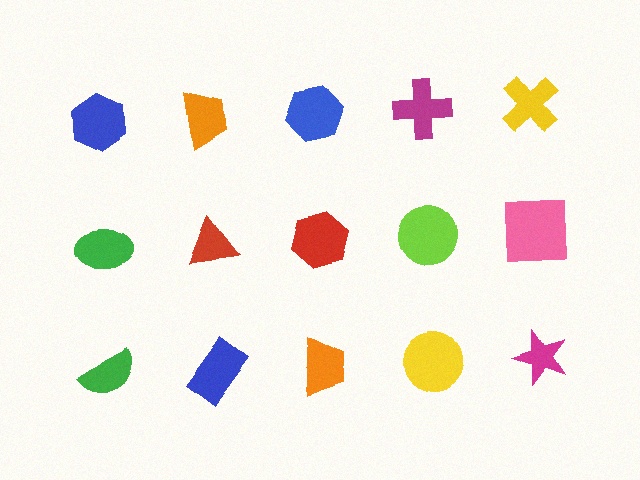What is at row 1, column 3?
A blue hexagon.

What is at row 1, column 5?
A yellow cross.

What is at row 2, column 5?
A pink square.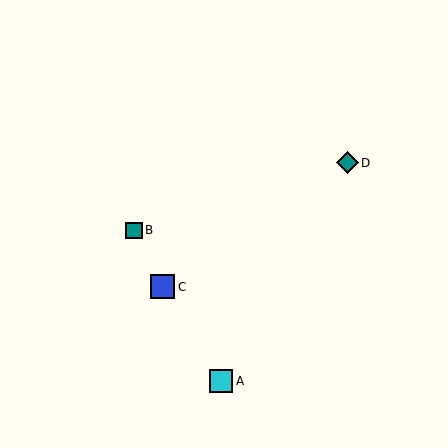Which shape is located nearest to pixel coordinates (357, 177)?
The teal diamond (labeled D) at (347, 163) is nearest to that location.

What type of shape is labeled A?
Shape A is a cyan square.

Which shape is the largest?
The blue square (labeled C) is the largest.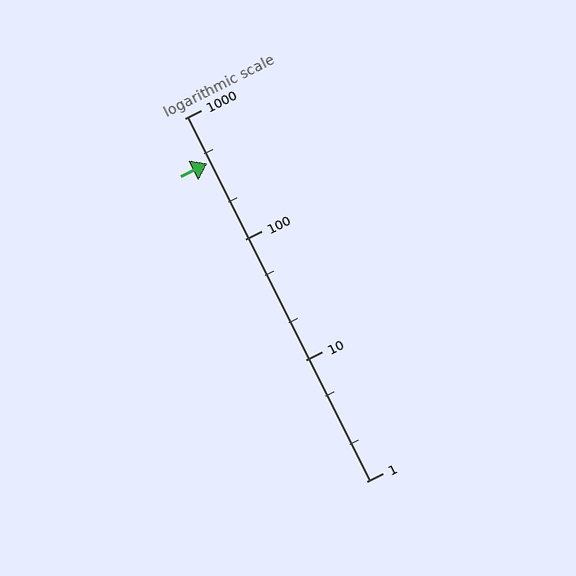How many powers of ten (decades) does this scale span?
The scale spans 3 decades, from 1 to 1000.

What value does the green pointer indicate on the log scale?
The pointer indicates approximately 420.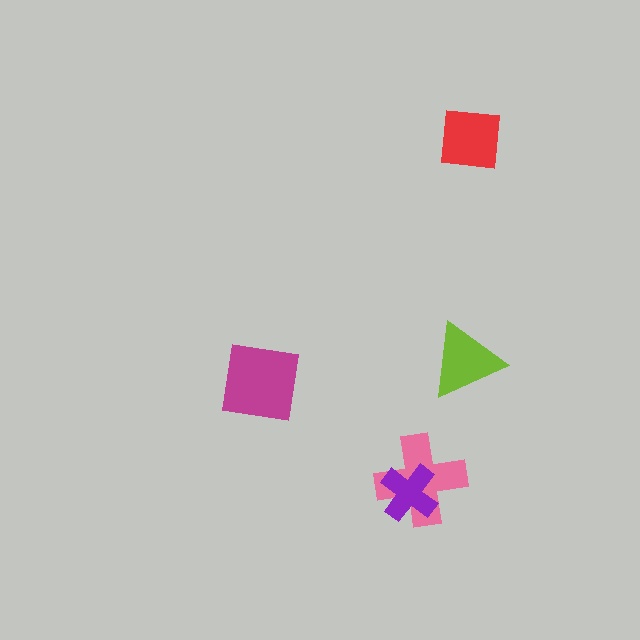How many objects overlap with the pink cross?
1 object overlaps with the pink cross.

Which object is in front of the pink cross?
The purple cross is in front of the pink cross.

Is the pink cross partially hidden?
Yes, it is partially covered by another shape.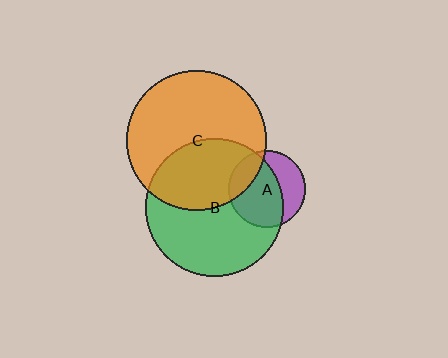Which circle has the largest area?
Circle C (orange).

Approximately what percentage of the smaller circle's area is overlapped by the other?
Approximately 20%.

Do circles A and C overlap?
Yes.